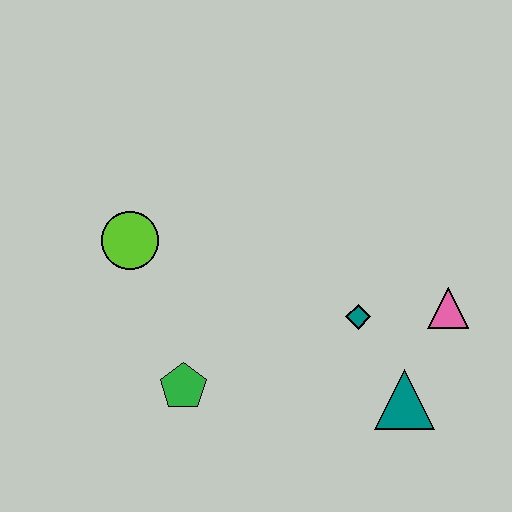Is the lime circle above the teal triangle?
Yes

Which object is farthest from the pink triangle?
The lime circle is farthest from the pink triangle.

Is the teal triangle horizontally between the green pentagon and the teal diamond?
No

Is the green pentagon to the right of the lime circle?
Yes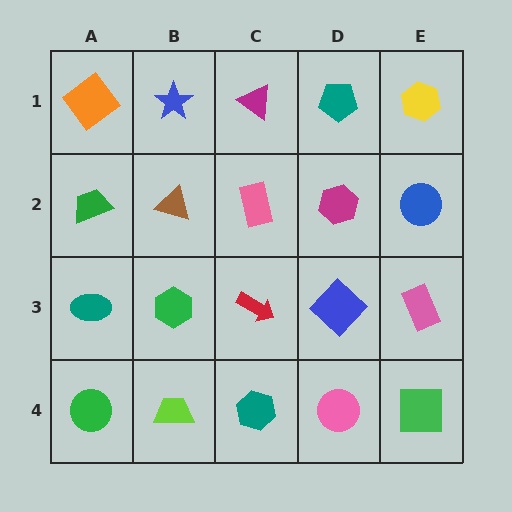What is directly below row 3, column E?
A green square.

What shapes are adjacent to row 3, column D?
A magenta hexagon (row 2, column D), a pink circle (row 4, column D), a red arrow (row 3, column C), a pink rectangle (row 3, column E).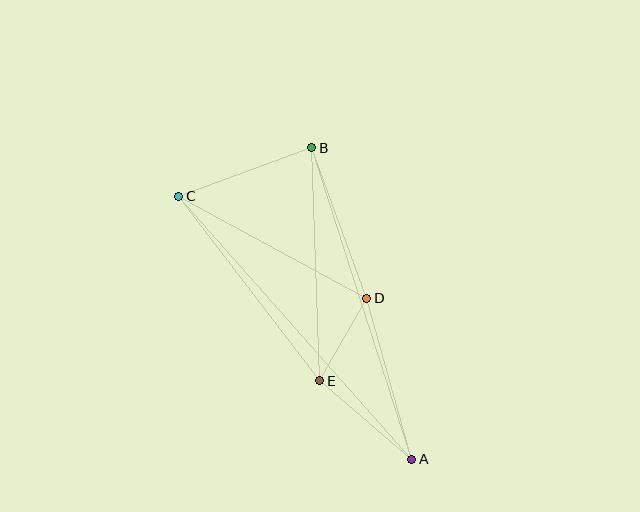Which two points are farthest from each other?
Points A and C are farthest from each other.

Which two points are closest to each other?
Points D and E are closest to each other.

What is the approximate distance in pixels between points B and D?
The distance between B and D is approximately 160 pixels.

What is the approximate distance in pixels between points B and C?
The distance between B and C is approximately 141 pixels.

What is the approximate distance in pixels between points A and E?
The distance between A and E is approximately 121 pixels.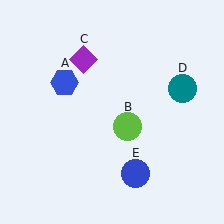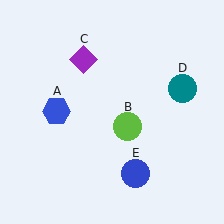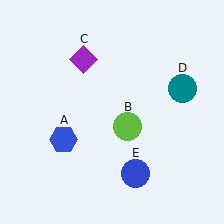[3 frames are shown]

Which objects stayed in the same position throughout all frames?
Lime circle (object B) and purple diamond (object C) and teal circle (object D) and blue circle (object E) remained stationary.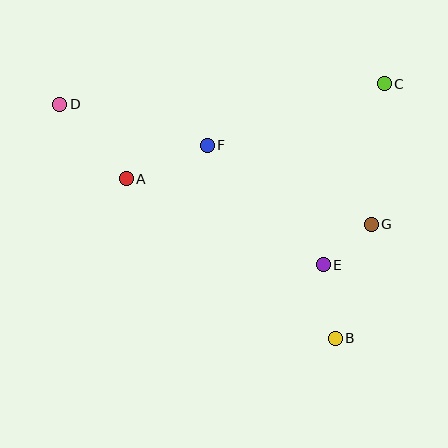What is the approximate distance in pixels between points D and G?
The distance between D and G is approximately 334 pixels.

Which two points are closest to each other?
Points E and G are closest to each other.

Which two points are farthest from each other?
Points B and D are farthest from each other.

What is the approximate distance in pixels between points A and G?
The distance between A and G is approximately 249 pixels.